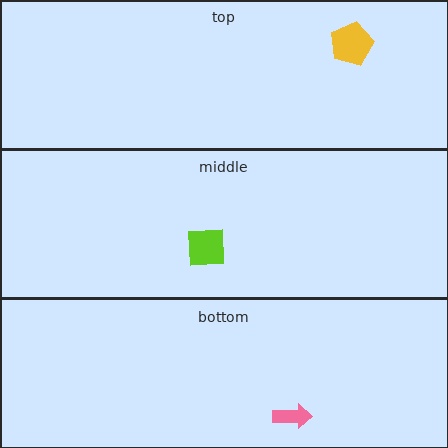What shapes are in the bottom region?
The pink arrow.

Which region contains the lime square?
The middle region.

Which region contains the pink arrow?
The bottom region.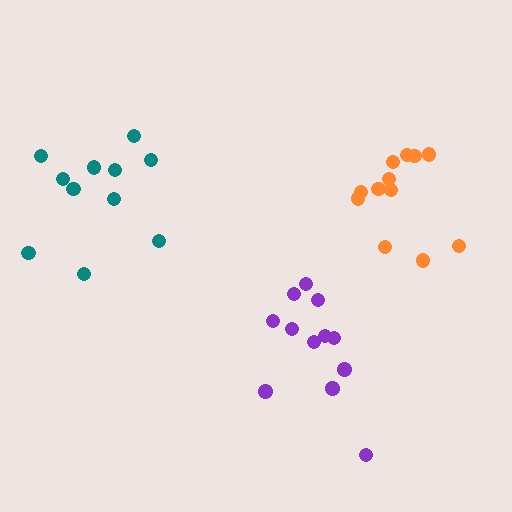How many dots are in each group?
Group 1: 11 dots, Group 2: 12 dots, Group 3: 12 dots (35 total).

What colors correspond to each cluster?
The clusters are colored: teal, orange, purple.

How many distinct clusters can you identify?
There are 3 distinct clusters.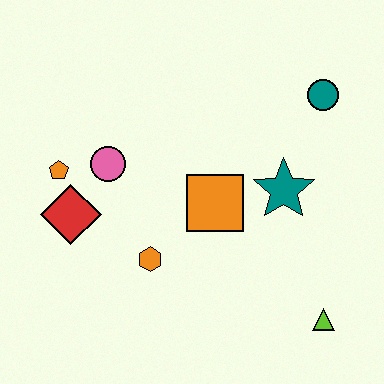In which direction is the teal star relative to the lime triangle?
The teal star is above the lime triangle.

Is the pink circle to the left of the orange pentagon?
No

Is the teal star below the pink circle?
Yes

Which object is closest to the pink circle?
The orange pentagon is closest to the pink circle.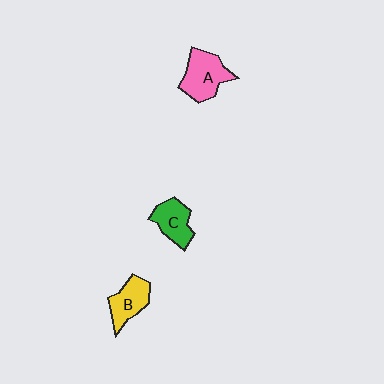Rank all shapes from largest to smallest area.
From largest to smallest: A (pink), B (yellow), C (green).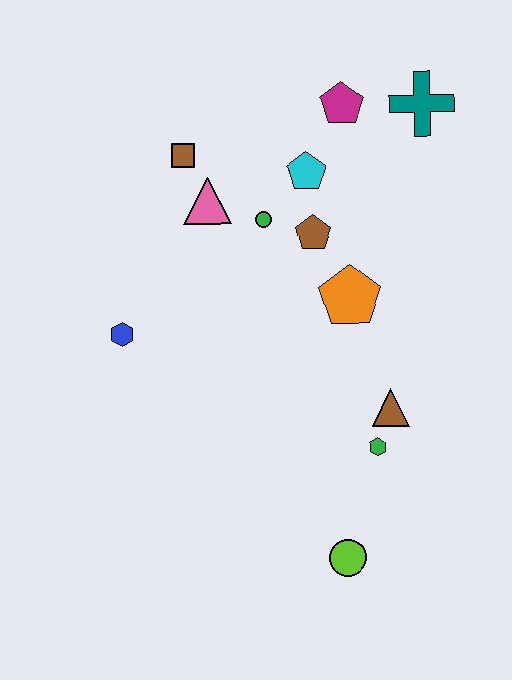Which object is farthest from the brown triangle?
The brown square is farthest from the brown triangle.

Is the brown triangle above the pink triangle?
No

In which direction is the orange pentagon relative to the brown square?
The orange pentagon is to the right of the brown square.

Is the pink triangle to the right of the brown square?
Yes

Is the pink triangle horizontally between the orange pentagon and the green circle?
No